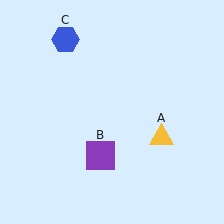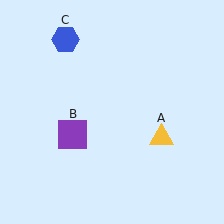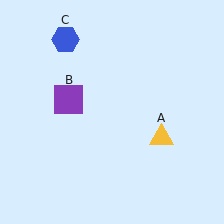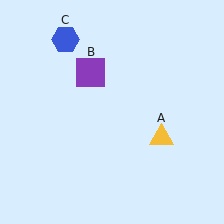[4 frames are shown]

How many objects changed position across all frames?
1 object changed position: purple square (object B).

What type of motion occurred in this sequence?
The purple square (object B) rotated clockwise around the center of the scene.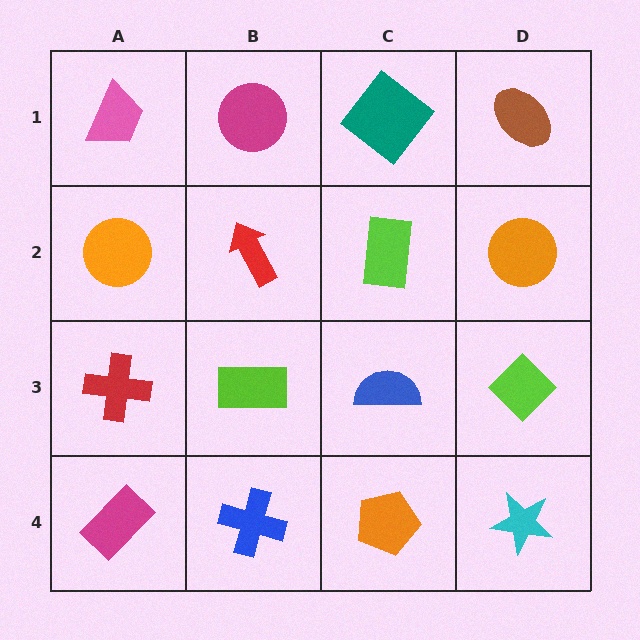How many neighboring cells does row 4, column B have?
3.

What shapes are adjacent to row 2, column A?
A pink trapezoid (row 1, column A), a red cross (row 3, column A), a red arrow (row 2, column B).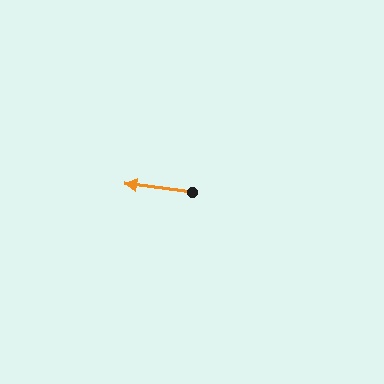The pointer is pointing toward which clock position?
Roughly 9 o'clock.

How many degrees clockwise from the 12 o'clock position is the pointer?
Approximately 277 degrees.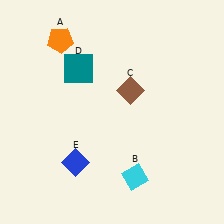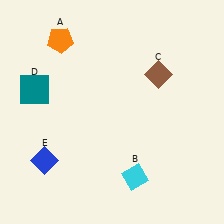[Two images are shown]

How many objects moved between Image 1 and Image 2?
3 objects moved between the two images.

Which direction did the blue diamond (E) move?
The blue diamond (E) moved left.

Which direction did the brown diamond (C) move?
The brown diamond (C) moved right.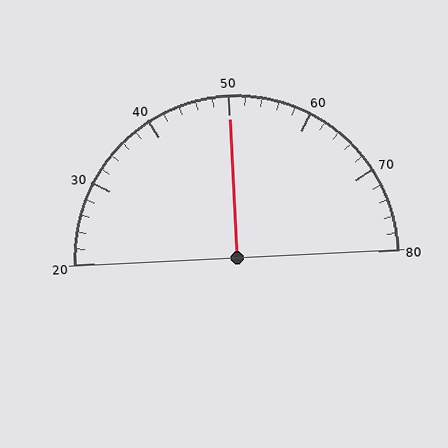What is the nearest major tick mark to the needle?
The nearest major tick mark is 50.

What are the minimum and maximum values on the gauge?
The gauge ranges from 20 to 80.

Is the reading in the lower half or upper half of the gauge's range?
The reading is in the upper half of the range (20 to 80).